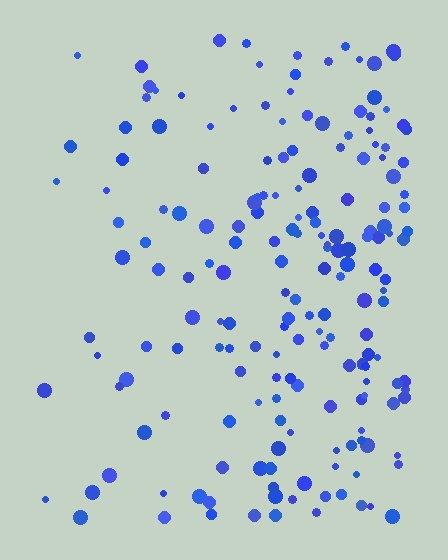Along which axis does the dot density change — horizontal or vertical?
Horizontal.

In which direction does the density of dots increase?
From left to right, with the right side densest.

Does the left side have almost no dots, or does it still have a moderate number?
Still a moderate number, just noticeably fewer than the right.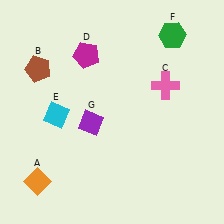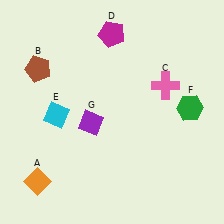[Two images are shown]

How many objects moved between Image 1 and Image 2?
2 objects moved between the two images.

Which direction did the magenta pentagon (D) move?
The magenta pentagon (D) moved right.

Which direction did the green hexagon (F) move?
The green hexagon (F) moved down.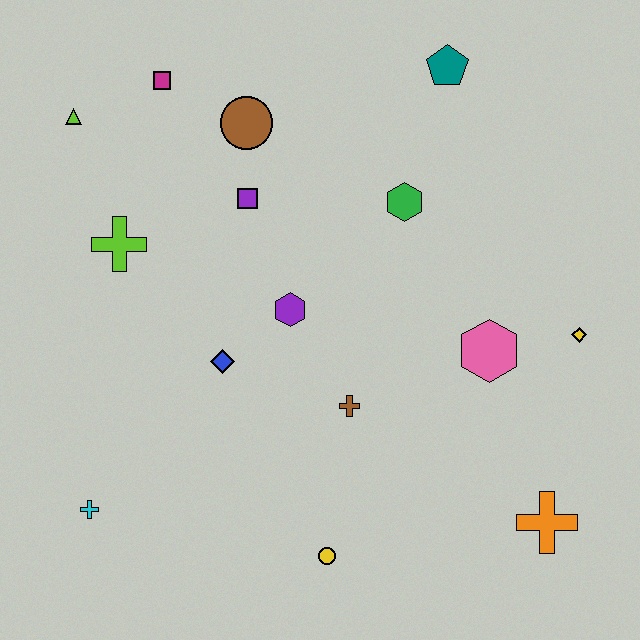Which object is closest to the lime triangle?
The magenta square is closest to the lime triangle.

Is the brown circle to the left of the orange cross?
Yes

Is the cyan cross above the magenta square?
No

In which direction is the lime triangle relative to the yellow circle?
The lime triangle is above the yellow circle.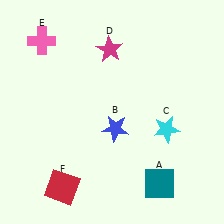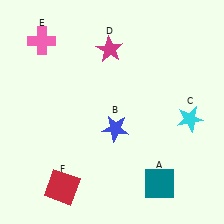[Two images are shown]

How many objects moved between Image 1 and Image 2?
1 object moved between the two images.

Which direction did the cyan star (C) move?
The cyan star (C) moved right.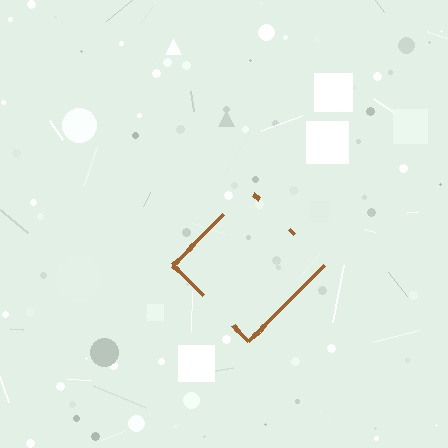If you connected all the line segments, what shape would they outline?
They would outline a diamond.